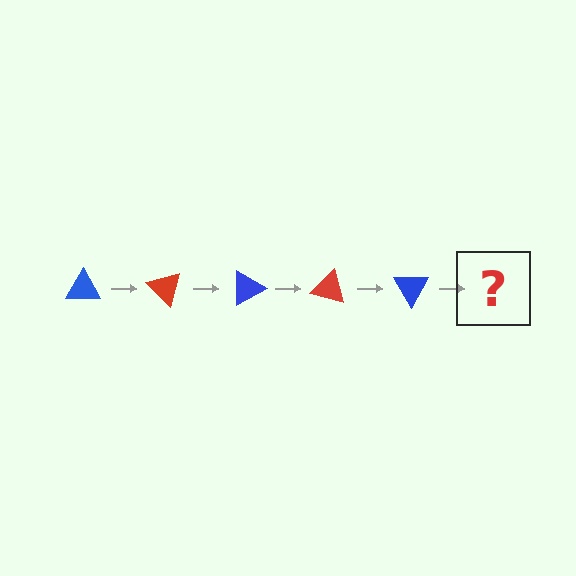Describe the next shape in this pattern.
It should be a red triangle, rotated 225 degrees from the start.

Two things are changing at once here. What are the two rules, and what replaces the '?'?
The two rules are that it rotates 45 degrees each step and the color cycles through blue and red. The '?' should be a red triangle, rotated 225 degrees from the start.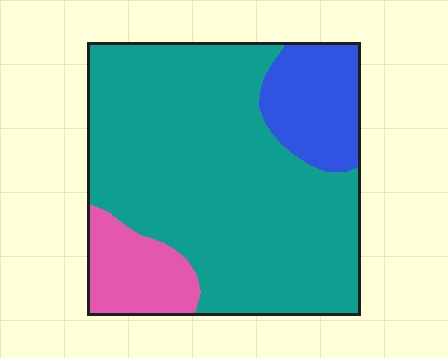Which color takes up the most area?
Teal, at roughly 75%.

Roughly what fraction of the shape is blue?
Blue covers around 15% of the shape.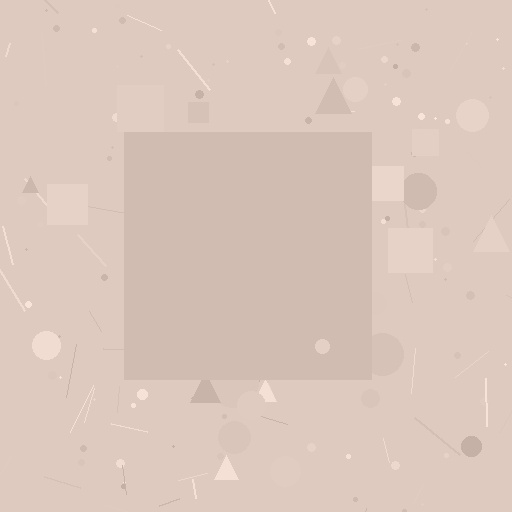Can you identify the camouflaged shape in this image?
The camouflaged shape is a square.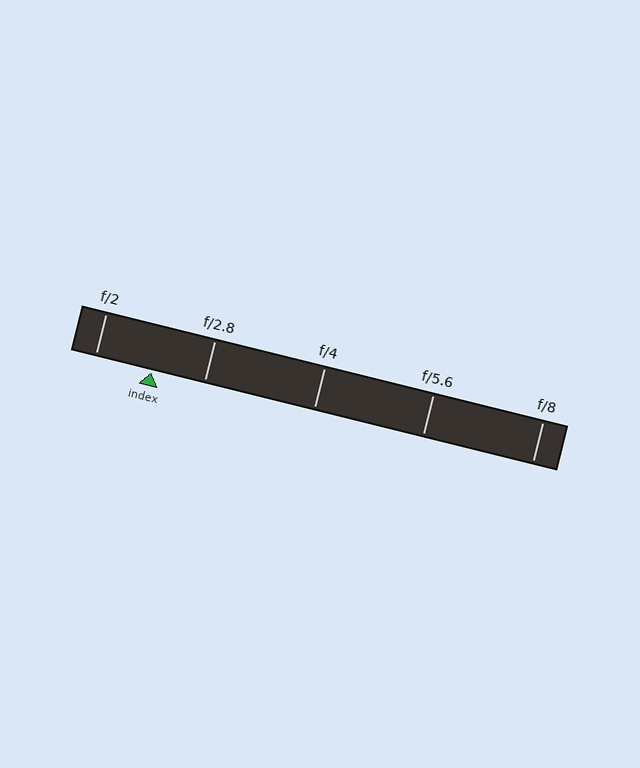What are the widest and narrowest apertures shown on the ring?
The widest aperture shown is f/2 and the narrowest is f/8.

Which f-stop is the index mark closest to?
The index mark is closest to f/2.8.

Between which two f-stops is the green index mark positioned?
The index mark is between f/2 and f/2.8.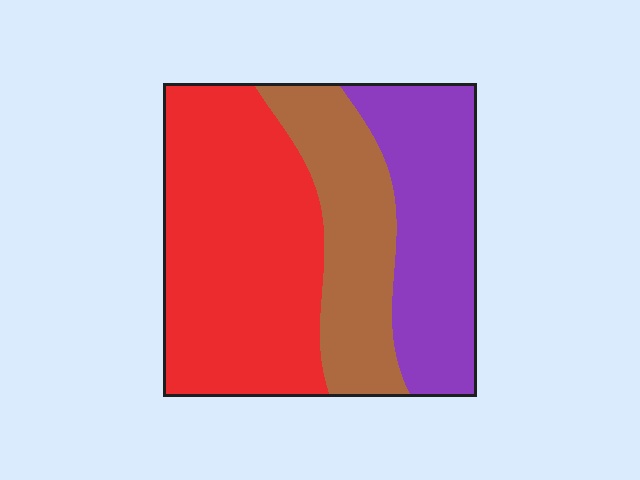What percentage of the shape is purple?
Purple covers around 30% of the shape.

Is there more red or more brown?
Red.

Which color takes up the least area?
Brown, at roughly 25%.